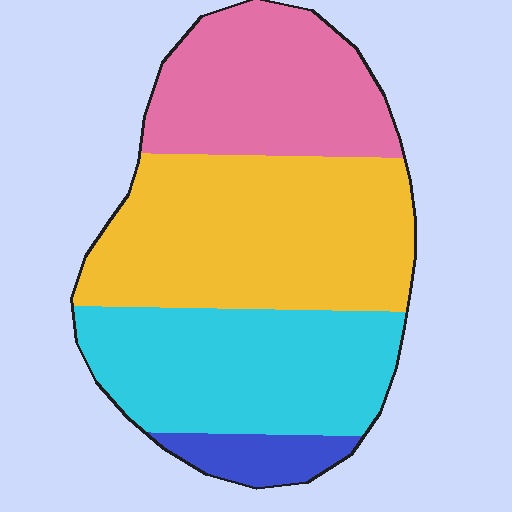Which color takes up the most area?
Yellow, at roughly 40%.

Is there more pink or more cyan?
Cyan.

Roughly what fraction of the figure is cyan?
Cyan takes up about one third (1/3) of the figure.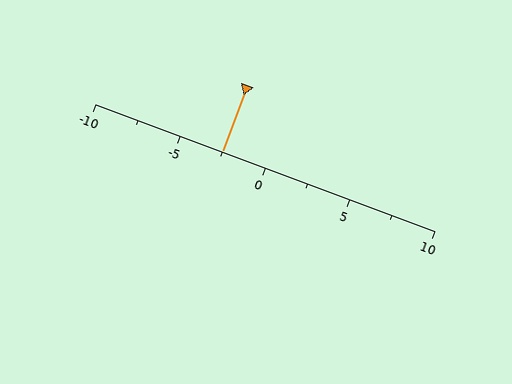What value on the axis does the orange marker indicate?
The marker indicates approximately -2.5.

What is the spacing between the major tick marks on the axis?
The major ticks are spaced 5 apart.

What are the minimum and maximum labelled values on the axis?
The axis runs from -10 to 10.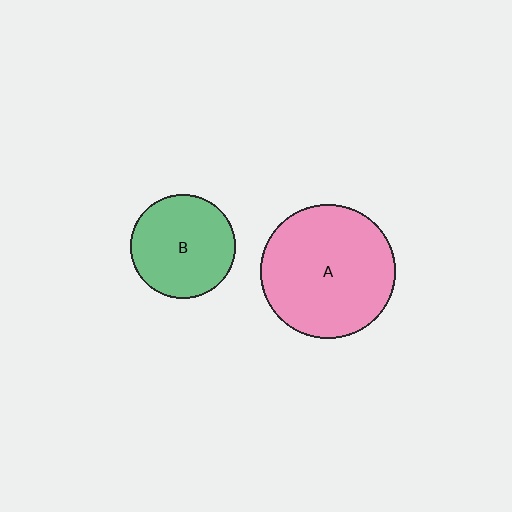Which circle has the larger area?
Circle A (pink).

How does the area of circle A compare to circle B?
Approximately 1.6 times.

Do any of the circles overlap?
No, none of the circles overlap.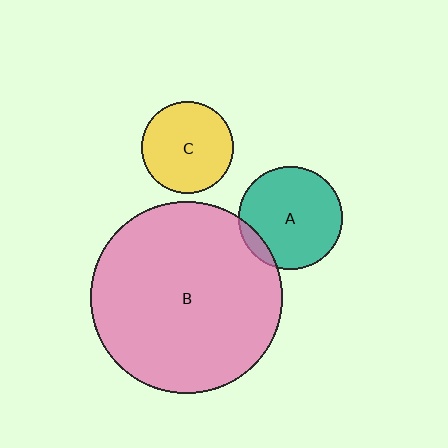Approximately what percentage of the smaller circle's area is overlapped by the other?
Approximately 10%.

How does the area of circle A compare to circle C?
Approximately 1.3 times.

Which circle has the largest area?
Circle B (pink).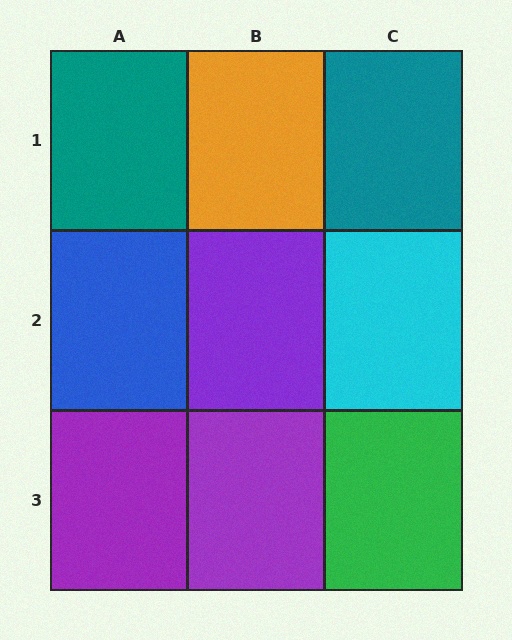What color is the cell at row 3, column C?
Green.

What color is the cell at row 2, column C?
Cyan.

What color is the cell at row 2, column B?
Purple.